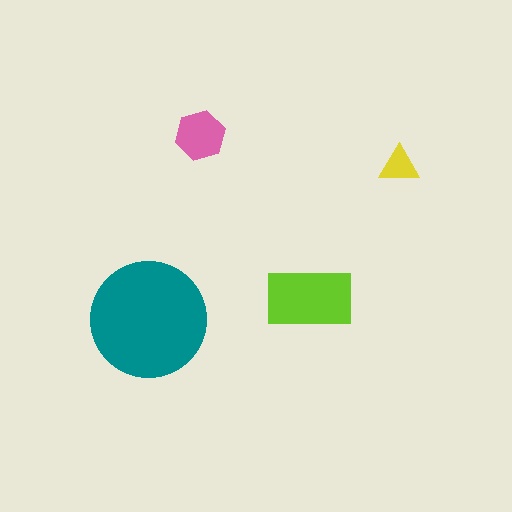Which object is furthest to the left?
The teal circle is leftmost.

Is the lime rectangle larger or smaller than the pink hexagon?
Larger.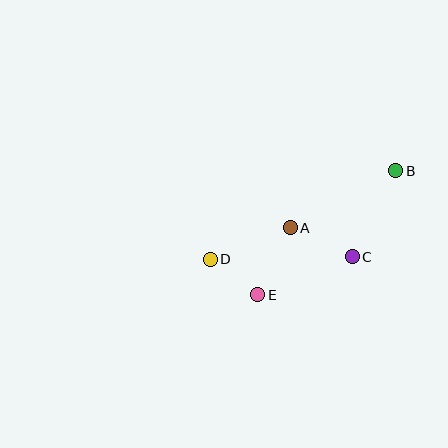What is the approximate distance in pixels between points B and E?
The distance between B and E is approximately 186 pixels.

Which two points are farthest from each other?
Points B and D are farthest from each other.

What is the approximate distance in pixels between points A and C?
The distance between A and C is approximately 69 pixels.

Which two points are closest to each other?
Points D and E are closest to each other.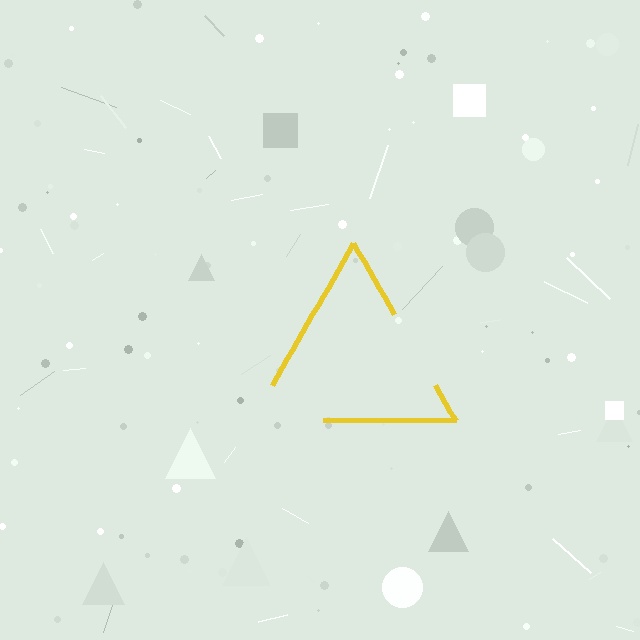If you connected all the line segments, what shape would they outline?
They would outline a triangle.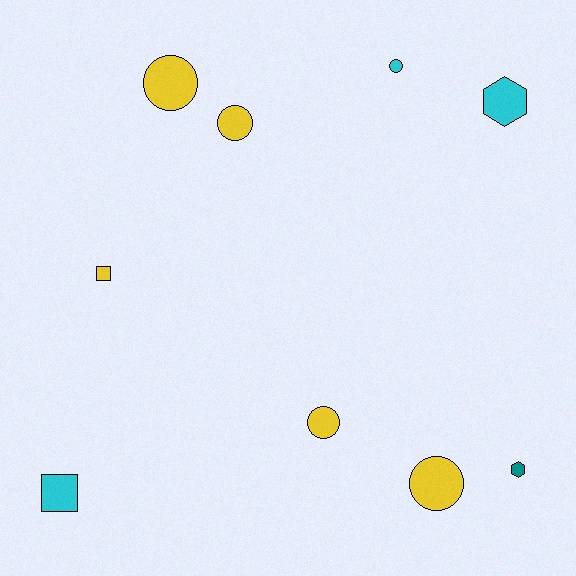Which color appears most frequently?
Yellow, with 5 objects.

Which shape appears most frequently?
Circle, with 5 objects.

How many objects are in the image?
There are 9 objects.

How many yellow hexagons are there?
There are no yellow hexagons.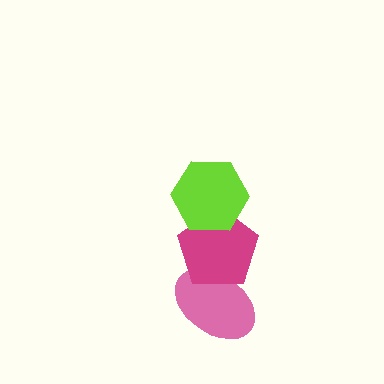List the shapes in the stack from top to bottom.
From top to bottom: the lime hexagon, the magenta pentagon, the pink ellipse.